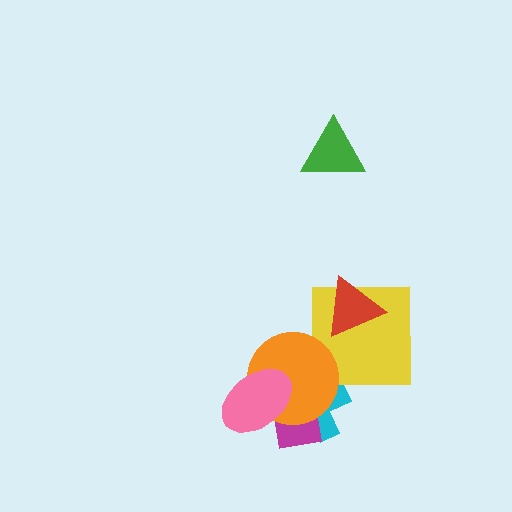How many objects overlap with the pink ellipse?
3 objects overlap with the pink ellipse.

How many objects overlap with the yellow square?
2 objects overlap with the yellow square.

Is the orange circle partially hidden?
Yes, it is partially covered by another shape.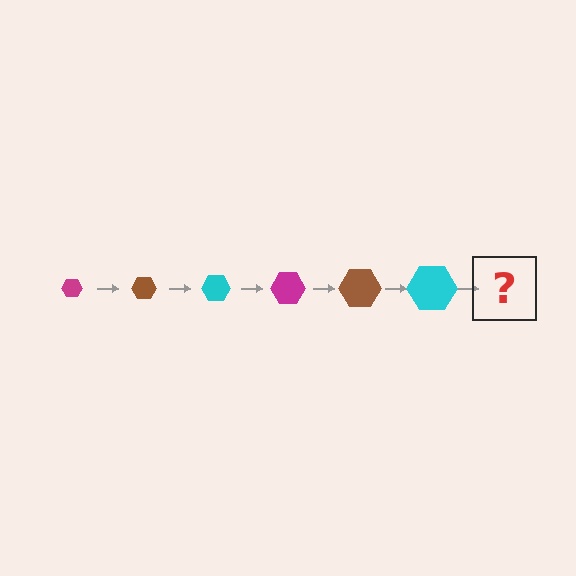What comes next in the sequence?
The next element should be a magenta hexagon, larger than the previous one.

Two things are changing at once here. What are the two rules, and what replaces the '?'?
The two rules are that the hexagon grows larger each step and the color cycles through magenta, brown, and cyan. The '?' should be a magenta hexagon, larger than the previous one.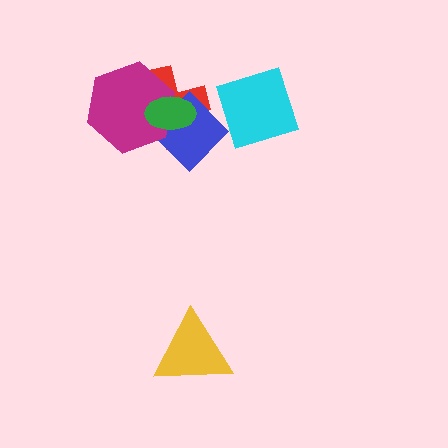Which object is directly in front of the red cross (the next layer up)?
The blue diamond is directly in front of the red cross.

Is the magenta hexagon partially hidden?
Yes, it is partially covered by another shape.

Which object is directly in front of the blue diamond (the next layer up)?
The magenta hexagon is directly in front of the blue diamond.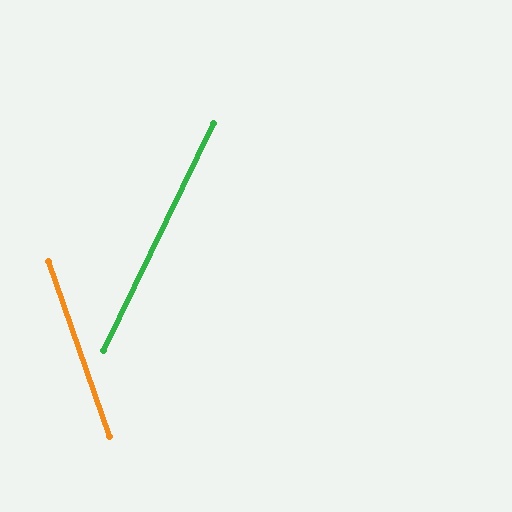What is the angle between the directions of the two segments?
Approximately 45 degrees.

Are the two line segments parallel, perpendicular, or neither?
Neither parallel nor perpendicular — they differ by about 45°.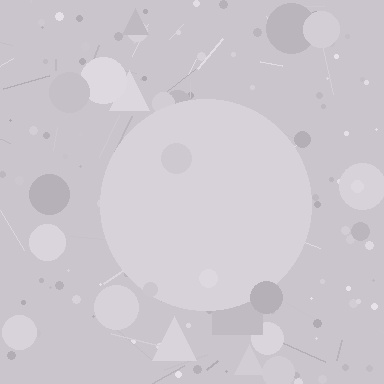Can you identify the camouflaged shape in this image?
The camouflaged shape is a circle.